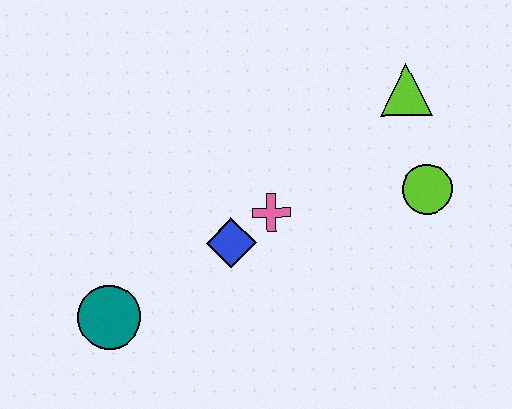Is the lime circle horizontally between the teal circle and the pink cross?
No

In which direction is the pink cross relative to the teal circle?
The pink cross is to the right of the teal circle.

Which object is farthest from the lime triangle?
The teal circle is farthest from the lime triangle.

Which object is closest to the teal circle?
The blue diamond is closest to the teal circle.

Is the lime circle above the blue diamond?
Yes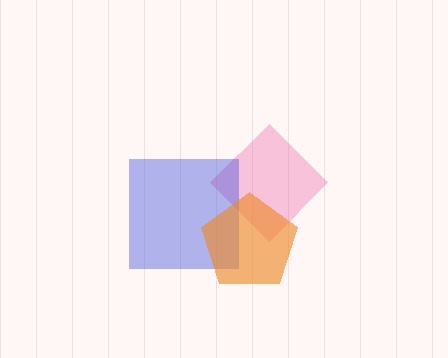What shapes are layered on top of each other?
The layered shapes are: a pink diamond, a blue square, an orange pentagon.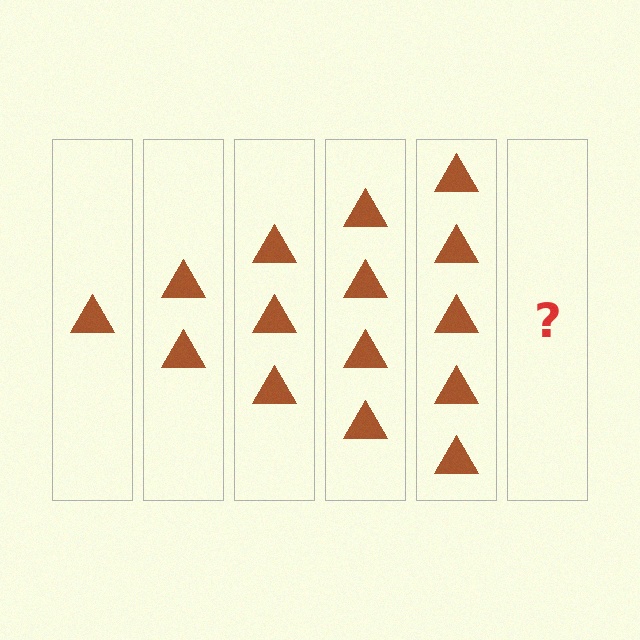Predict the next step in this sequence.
The next step is 6 triangles.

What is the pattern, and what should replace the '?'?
The pattern is that each step adds one more triangle. The '?' should be 6 triangles.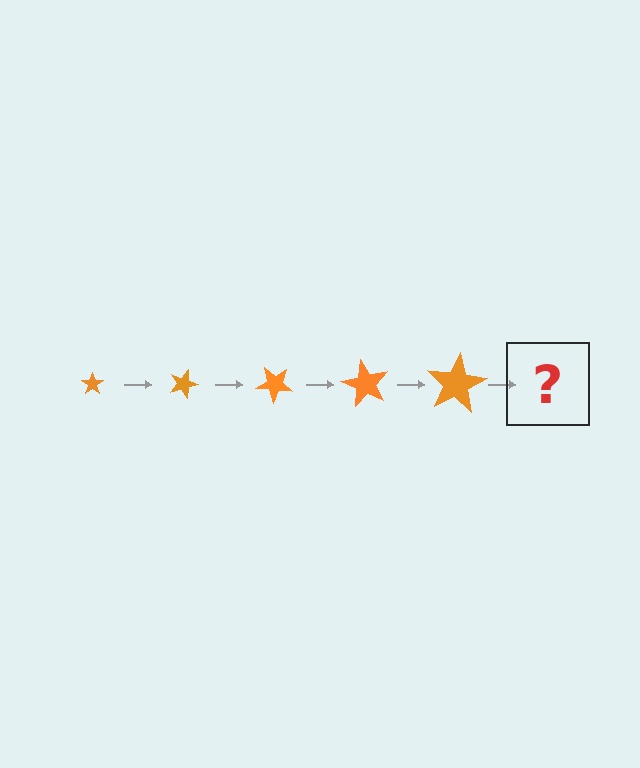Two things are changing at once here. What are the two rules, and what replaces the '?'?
The two rules are that the star grows larger each step and it rotates 20 degrees each step. The '?' should be a star, larger than the previous one and rotated 100 degrees from the start.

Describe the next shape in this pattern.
It should be a star, larger than the previous one and rotated 100 degrees from the start.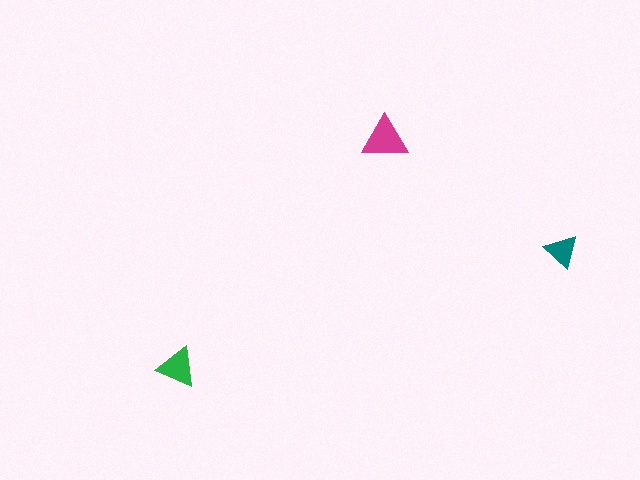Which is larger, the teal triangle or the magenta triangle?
The magenta one.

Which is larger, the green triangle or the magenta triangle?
The magenta one.